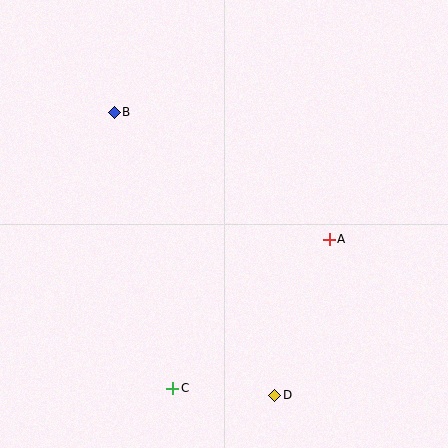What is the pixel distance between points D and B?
The distance between D and B is 325 pixels.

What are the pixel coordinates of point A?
Point A is at (329, 239).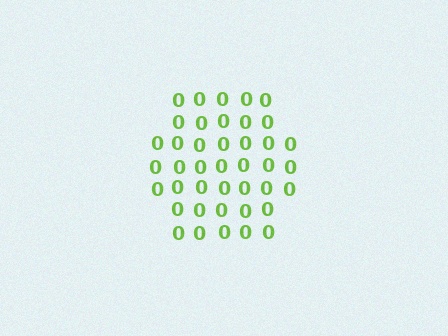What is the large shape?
The large shape is a hexagon.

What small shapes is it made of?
It is made of small digit 0's.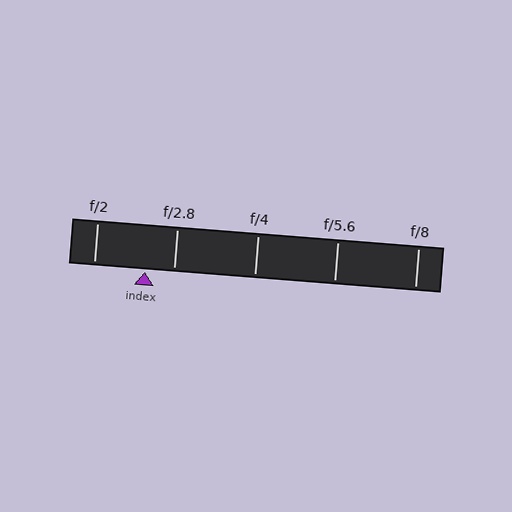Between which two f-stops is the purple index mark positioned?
The index mark is between f/2 and f/2.8.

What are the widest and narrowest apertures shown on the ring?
The widest aperture shown is f/2 and the narrowest is f/8.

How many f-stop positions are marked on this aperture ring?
There are 5 f-stop positions marked.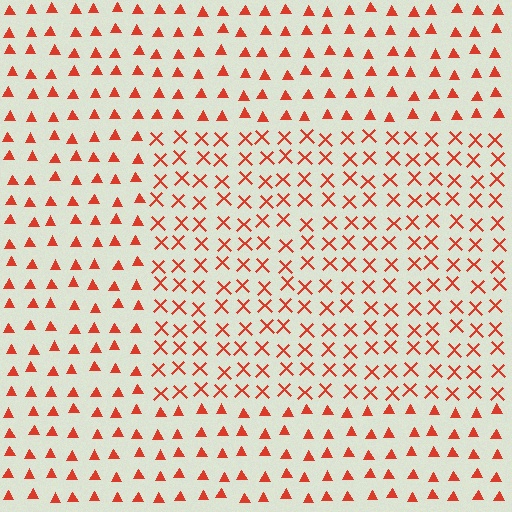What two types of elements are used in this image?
The image uses X marks inside the rectangle region and triangles outside it.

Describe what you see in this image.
The image is filled with small red elements arranged in a uniform grid. A rectangle-shaped region contains X marks, while the surrounding area contains triangles. The boundary is defined purely by the change in element shape.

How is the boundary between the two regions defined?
The boundary is defined by a change in element shape: X marks inside vs. triangles outside. All elements share the same color and spacing.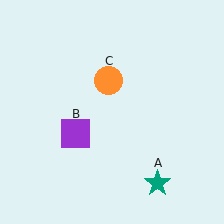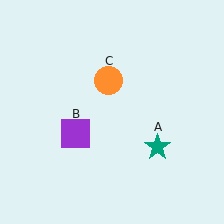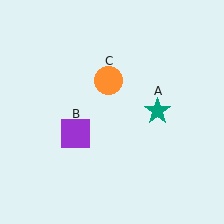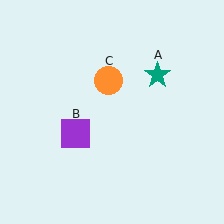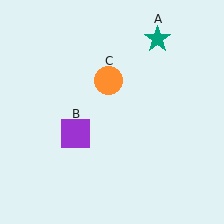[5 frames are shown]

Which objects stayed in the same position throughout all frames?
Purple square (object B) and orange circle (object C) remained stationary.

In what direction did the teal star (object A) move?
The teal star (object A) moved up.